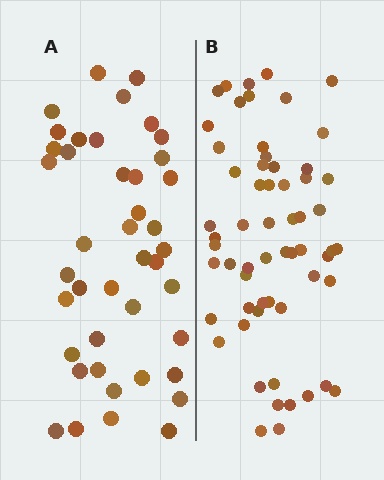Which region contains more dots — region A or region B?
Region B (the right region) has more dots.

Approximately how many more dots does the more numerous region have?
Region B has approximately 20 more dots than region A.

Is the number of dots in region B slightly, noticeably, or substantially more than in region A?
Region B has noticeably more, but not dramatically so. The ratio is roughly 1.4 to 1.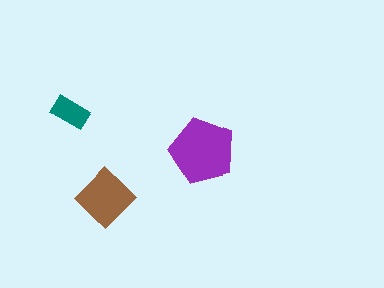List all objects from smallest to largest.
The teal rectangle, the brown diamond, the purple pentagon.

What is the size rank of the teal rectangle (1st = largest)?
3rd.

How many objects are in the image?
There are 3 objects in the image.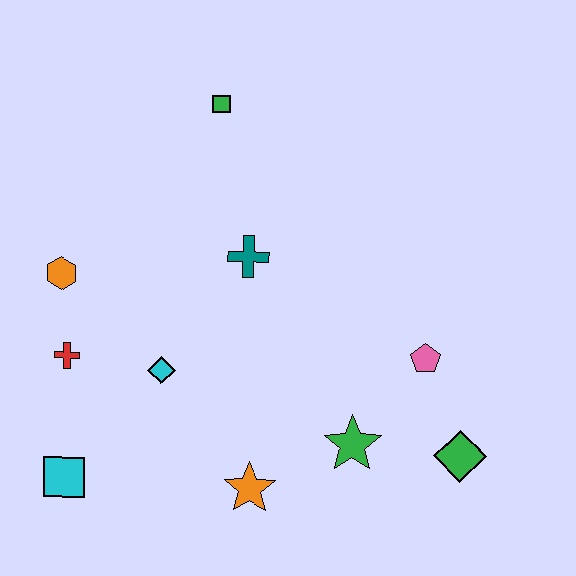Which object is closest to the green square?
The teal cross is closest to the green square.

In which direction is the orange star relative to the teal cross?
The orange star is below the teal cross.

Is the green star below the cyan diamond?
Yes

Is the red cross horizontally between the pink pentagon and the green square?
No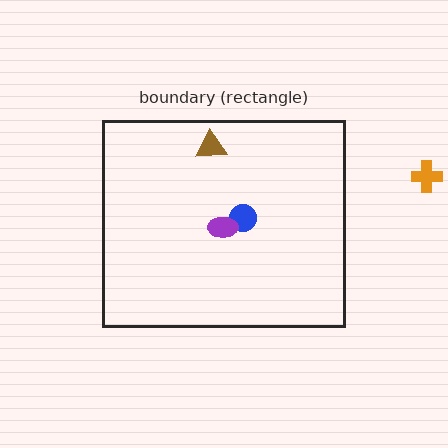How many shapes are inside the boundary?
3 inside, 1 outside.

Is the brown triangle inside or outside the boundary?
Inside.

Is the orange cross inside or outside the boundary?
Outside.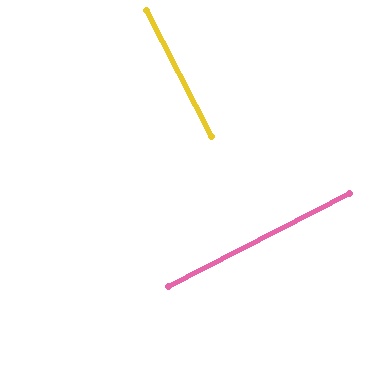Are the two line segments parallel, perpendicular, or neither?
Perpendicular — they meet at approximately 90°.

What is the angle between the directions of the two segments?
Approximately 90 degrees.